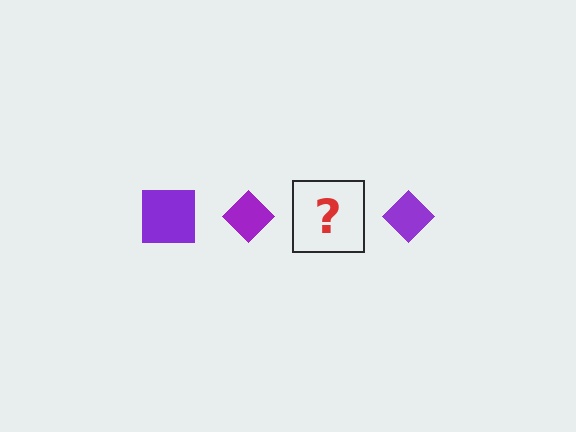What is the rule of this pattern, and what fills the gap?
The rule is that the pattern cycles through square, diamond shapes in purple. The gap should be filled with a purple square.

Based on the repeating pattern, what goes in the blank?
The blank should be a purple square.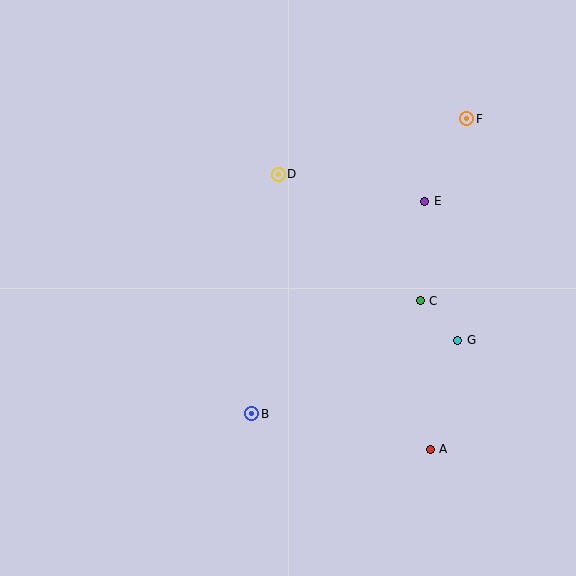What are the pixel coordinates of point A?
Point A is at (430, 449).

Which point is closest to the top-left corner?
Point D is closest to the top-left corner.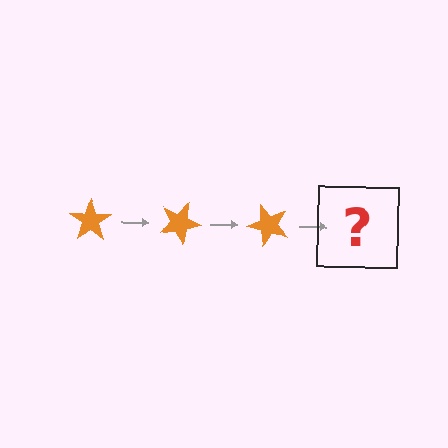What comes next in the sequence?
The next element should be an orange star rotated 75 degrees.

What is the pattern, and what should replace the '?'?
The pattern is that the star rotates 25 degrees each step. The '?' should be an orange star rotated 75 degrees.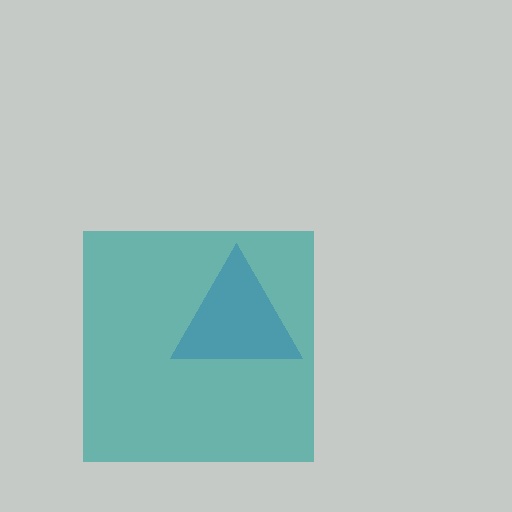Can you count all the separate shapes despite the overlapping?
Yes, there are 2 separate shapes.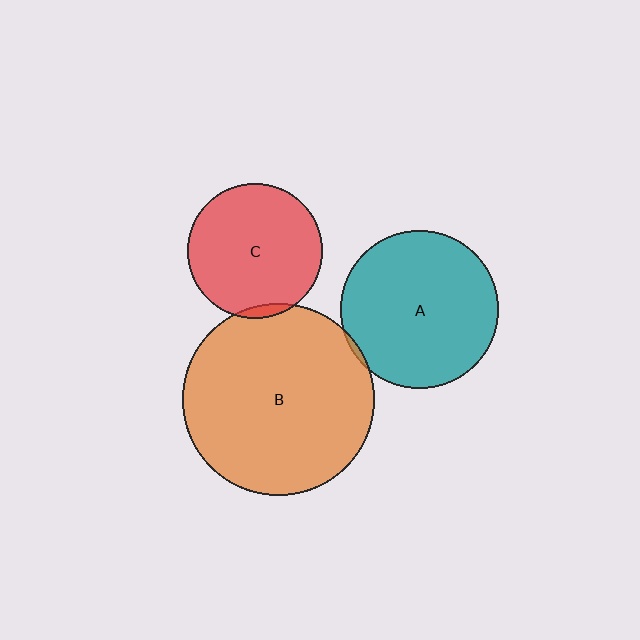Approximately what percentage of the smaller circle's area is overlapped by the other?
Approximately 5%.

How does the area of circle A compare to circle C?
Approximately 1.4 times.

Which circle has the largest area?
Circle B (orange).